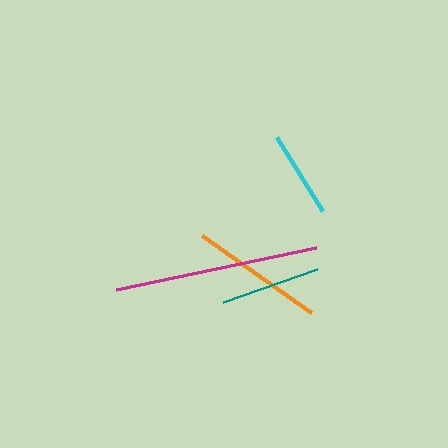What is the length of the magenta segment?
The magenta segment is approximately 205 pixels long.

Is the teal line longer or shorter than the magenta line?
The magenta line is longer than the teal line.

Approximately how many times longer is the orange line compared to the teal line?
The orange line is approximately 1.3 times the length of the teal line.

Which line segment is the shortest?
The cyan line is the shortest at approximately 87 pixels.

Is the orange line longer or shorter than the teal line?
The orange line is longer than the teal line.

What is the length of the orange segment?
The orange segment is approximately 133 pixels long.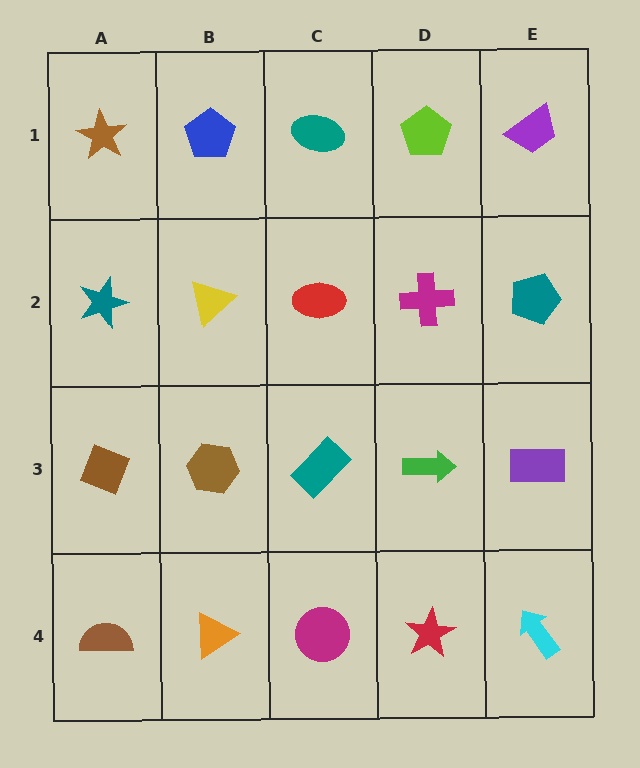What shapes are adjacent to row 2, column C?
A teal ellipse (row 1, column C), a teal rectangle (row 3, column C), a yellow triangle (row 2, column B), a magenta cross (row 2, column D).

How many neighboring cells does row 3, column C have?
4.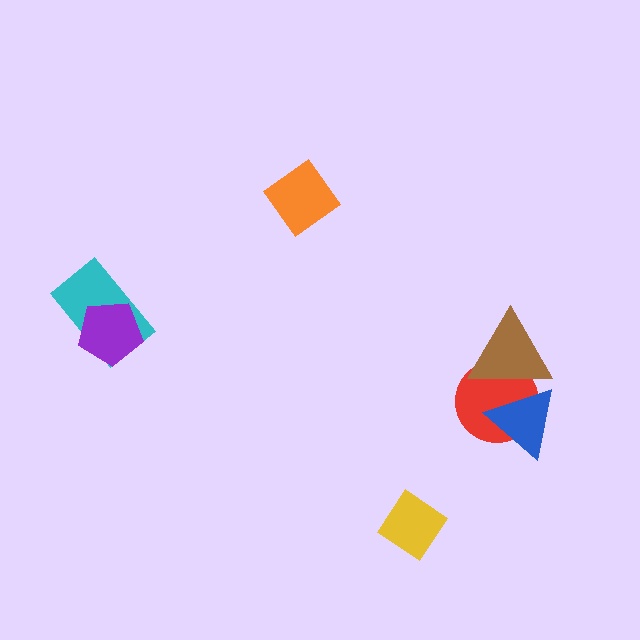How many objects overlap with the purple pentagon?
1 object overlaps with the purple pentagon.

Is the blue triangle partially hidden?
Yes, it is partially covered by another shape.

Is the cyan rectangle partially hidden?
Yes, it is partially covered by another shape.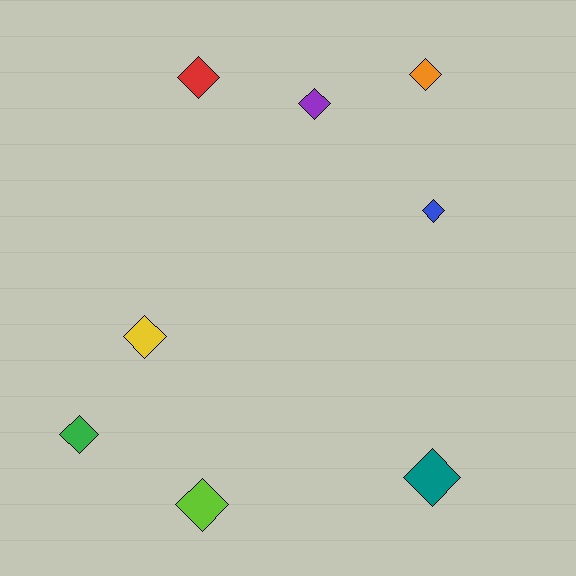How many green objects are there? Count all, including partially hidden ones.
There is 1 green object.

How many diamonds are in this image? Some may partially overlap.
There are 8 diamonds.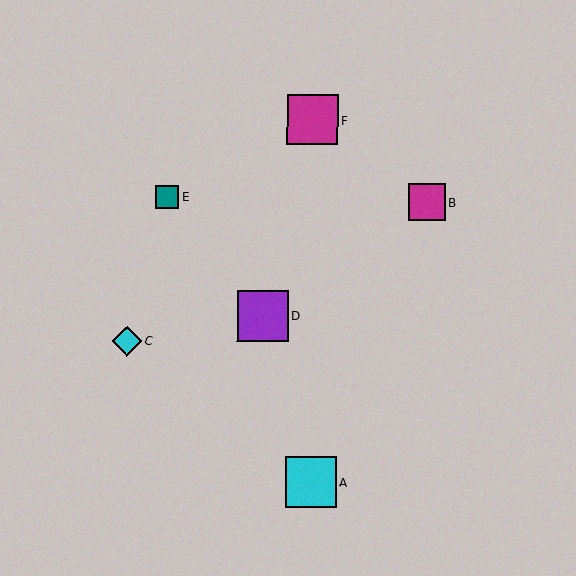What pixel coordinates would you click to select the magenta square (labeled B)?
Click at (427, 202) to select the magenta square B.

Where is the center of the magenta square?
The center of the magenta square is at (427, 202).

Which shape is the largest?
The cyan square (labeled A) is the largest.